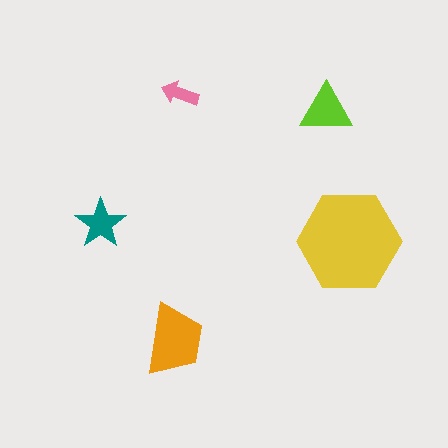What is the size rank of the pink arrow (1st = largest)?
5th.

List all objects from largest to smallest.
The yellow hexagon, the orange trapezoid, the lime triangle, the teal star, the pink arrow.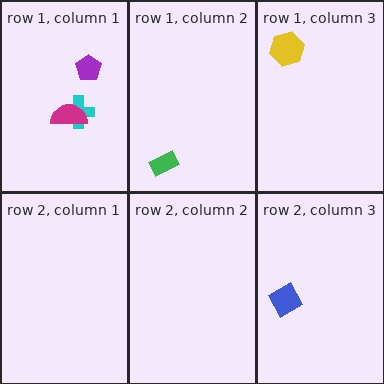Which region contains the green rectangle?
The row 1, column 2 region.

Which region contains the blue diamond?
The row 2, column 3 region.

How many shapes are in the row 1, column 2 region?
1.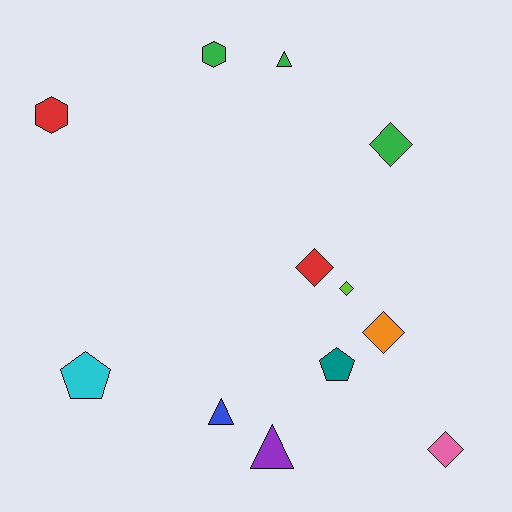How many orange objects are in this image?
There is 1 orange object.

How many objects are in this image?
There are 12 objects.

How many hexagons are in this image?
There are 2 hexagons.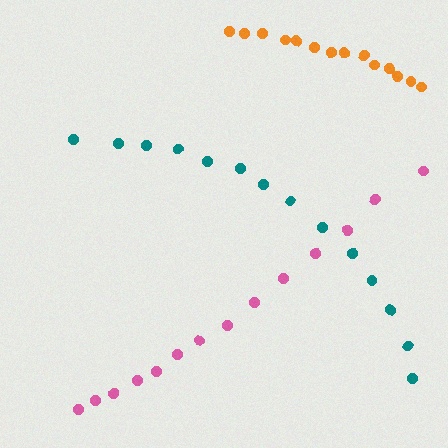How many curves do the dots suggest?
There are 3 distinct paths.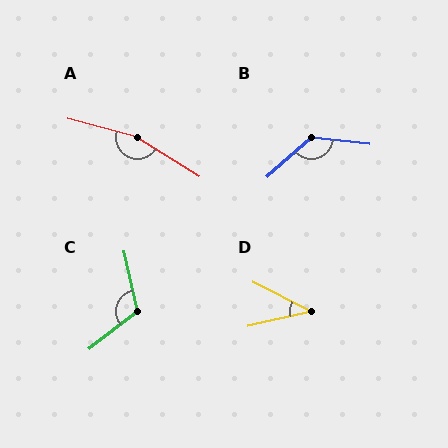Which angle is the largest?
A, at approximately 162 degrees.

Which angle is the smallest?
D, at approximately 40 degrees.